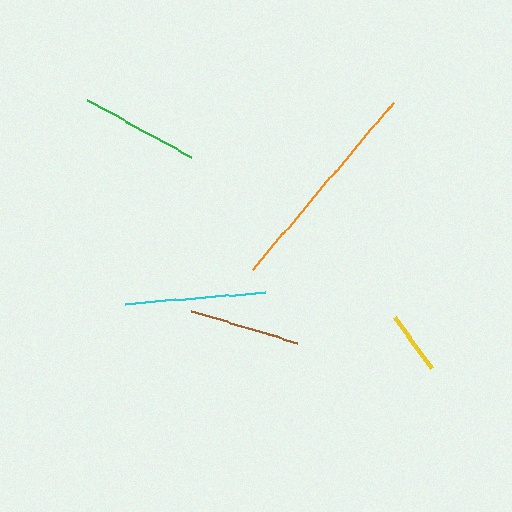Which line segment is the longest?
The orange line is the longest at approximately 219 pixels.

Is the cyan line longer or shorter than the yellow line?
The cyan line is longer than the yellow line.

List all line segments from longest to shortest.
From longest to shortest: orange, cyan, green, brown, yellow.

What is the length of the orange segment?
The orange segment is approximately 219 pixels long.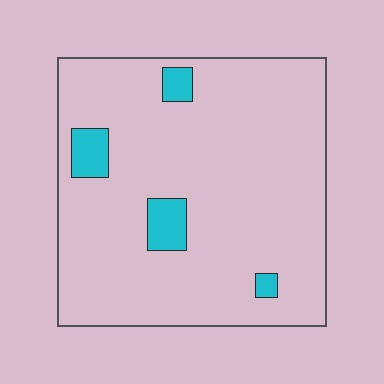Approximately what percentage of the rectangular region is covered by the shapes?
Approximately 10%.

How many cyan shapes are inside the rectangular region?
4.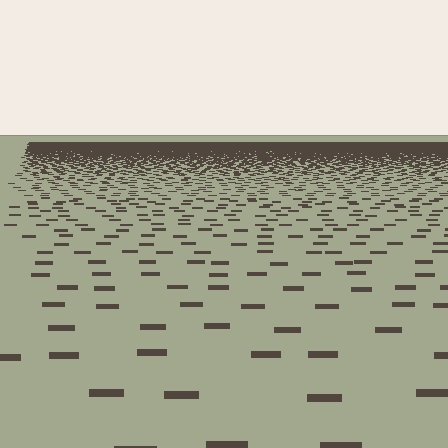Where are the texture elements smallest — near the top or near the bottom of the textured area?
Near the top.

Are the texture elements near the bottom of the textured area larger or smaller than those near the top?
Larger. Near the bottom, elements are closer to the viewer and appear at a bigger on-screen size.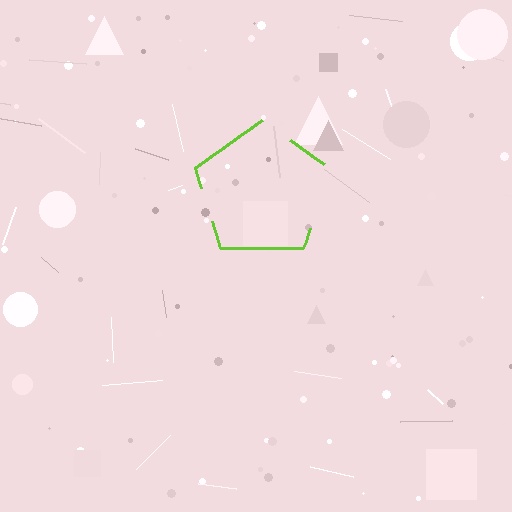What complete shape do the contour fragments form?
The contour fragments form a pentagon.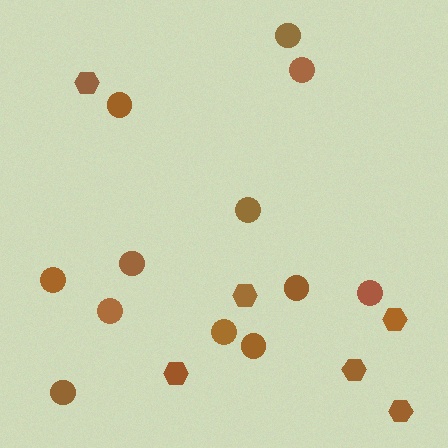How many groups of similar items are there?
There are 2 groups: one group of hexagons (6) and one group of circles (12).